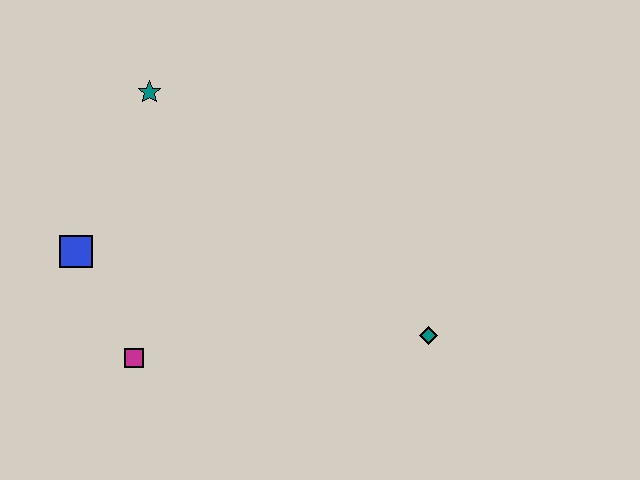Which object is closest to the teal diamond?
The magenta square is closest to the teal diamond.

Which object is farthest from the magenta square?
The teal diamond is farthest from the magenta square.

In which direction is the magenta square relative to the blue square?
The magenta square is below the blue square.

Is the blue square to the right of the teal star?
No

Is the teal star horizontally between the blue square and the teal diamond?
Yes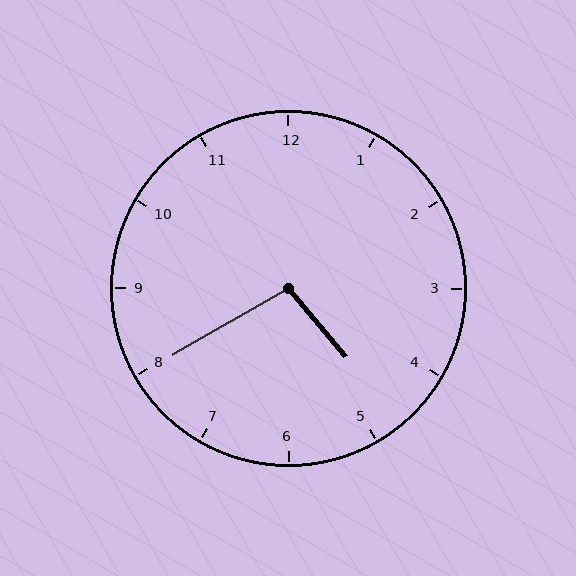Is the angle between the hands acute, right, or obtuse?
It is obtuse.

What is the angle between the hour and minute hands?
Approximately 100 degrees.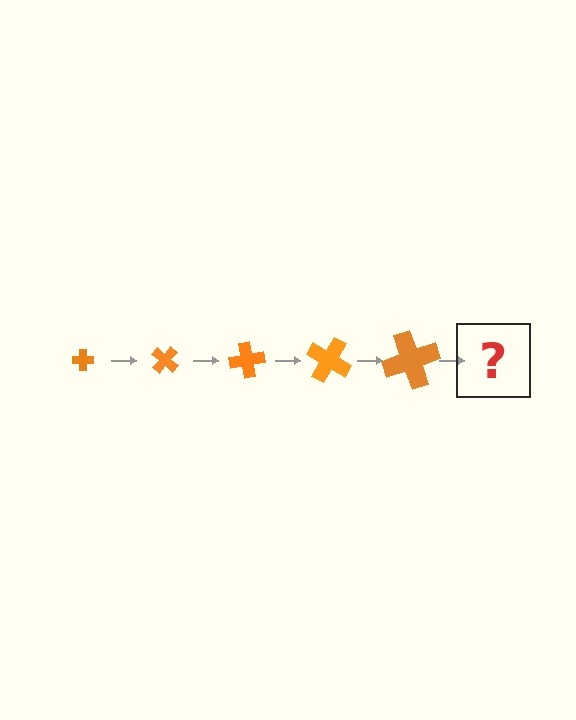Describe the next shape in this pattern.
It should be a cross, larger than the previous one and rotated 200 degrees from the start.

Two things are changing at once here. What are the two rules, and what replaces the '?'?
The two rules are that the cross grows larger each step and it rotates 40 degrees each step. The '?' should be a cross, larger than the previous one and rotated 200 degrees from the start.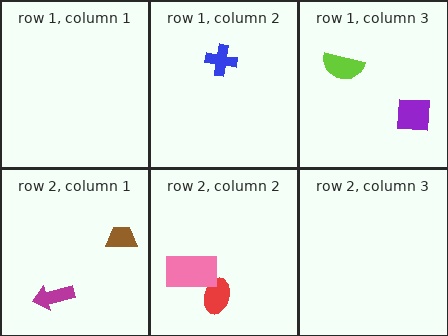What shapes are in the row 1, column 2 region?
The blue cross.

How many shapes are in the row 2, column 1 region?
2.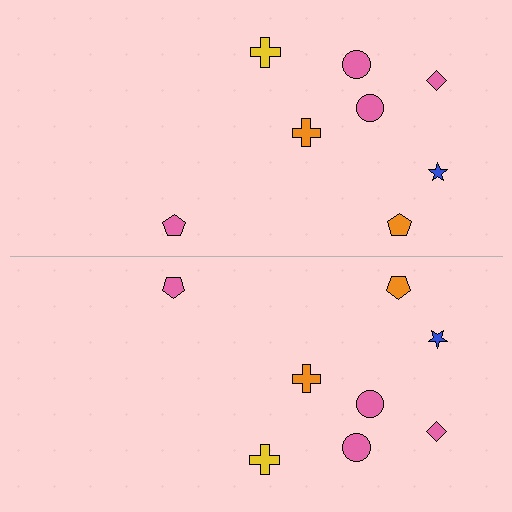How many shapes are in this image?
There are 16 shapes in this image.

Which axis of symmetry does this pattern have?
The pattern has a horizontal axis of symmetry running through the center of the image.